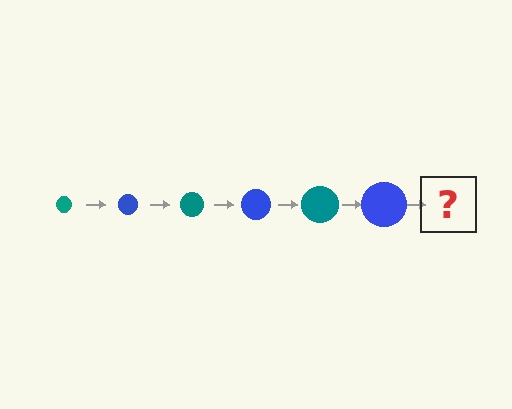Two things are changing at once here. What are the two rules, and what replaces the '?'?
The two rules are that the circle grows larger each step and the color cycles through teal and blue. The '?' should be a teal circle, larger than the previous one.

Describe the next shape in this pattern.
It should be a teal circle, larger than the previous one.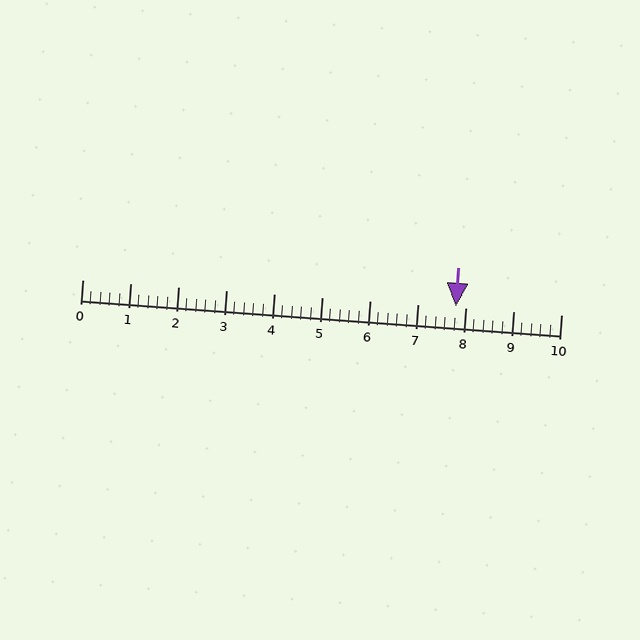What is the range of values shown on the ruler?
The ruler shows values from 0 to 10.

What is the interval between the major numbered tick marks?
The major tick marks are spaced 1 units apart.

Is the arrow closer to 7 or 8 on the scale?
The arrow is closer to 8.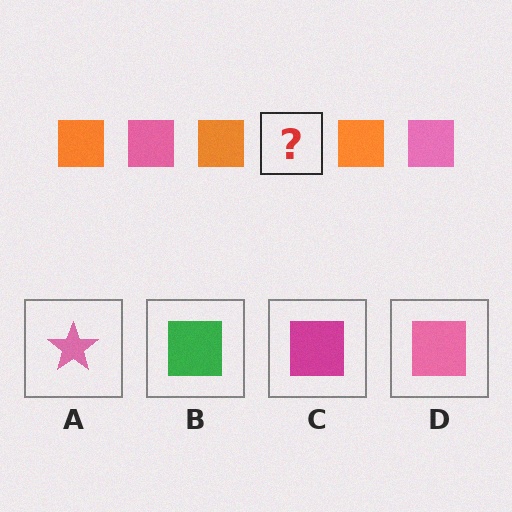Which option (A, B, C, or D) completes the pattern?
D.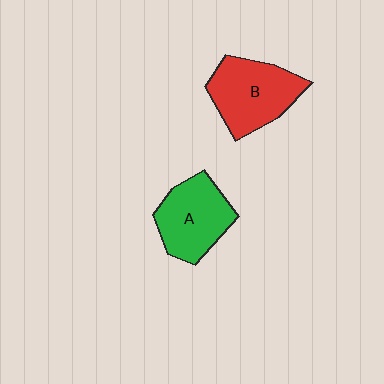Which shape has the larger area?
Shape B (red).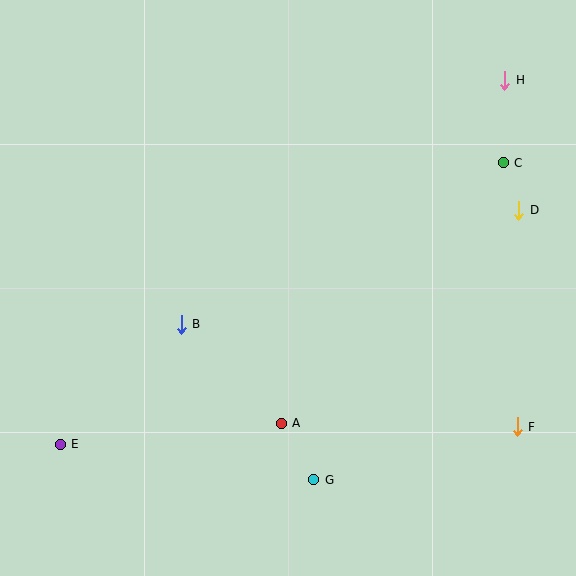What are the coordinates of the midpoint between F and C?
The midpoint between F and C is at (510, 295).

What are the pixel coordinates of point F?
Point F is at (517, 427).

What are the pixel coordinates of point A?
Point A is at (281, 423).